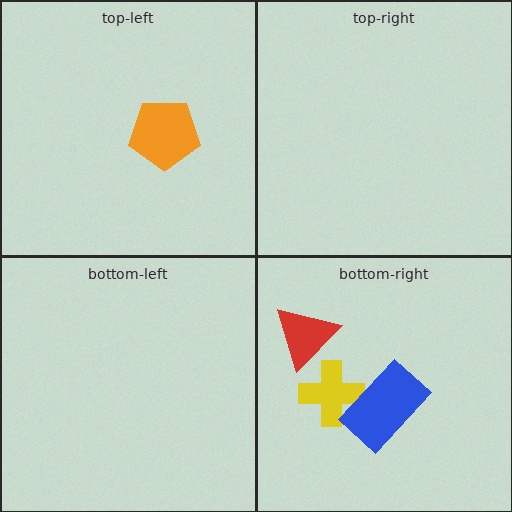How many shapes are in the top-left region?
1.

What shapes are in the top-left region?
The orange pentagon.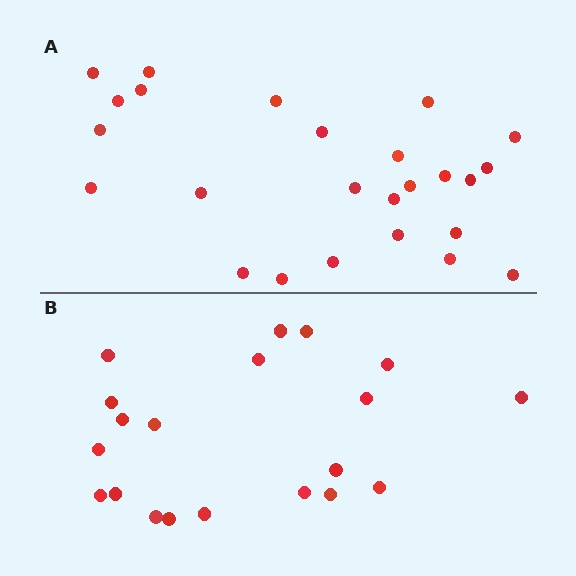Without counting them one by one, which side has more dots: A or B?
Region A (the top region) has more dots.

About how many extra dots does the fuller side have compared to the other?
Region A has about 5 more dots than region B.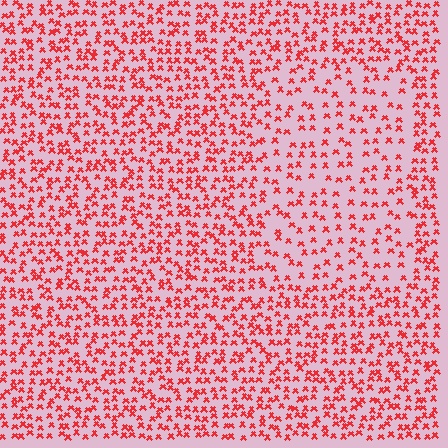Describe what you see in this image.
The image contains small red elements arranged at two different densities. A rectangle-shaped region is visible where the elements are less densely packed than the surrounding area.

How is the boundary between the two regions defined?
The boundary is defined by a change in element density (approximately 1.8x ratio). All elements are the same color, size, and shape.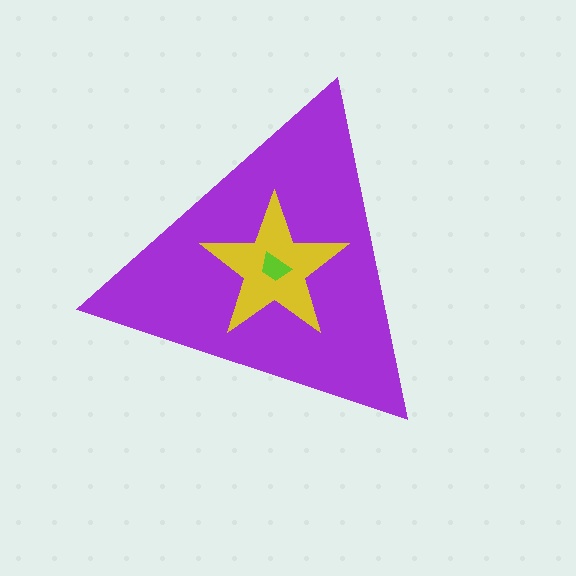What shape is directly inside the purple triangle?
The yellow star.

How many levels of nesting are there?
3.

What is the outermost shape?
The purple triangle.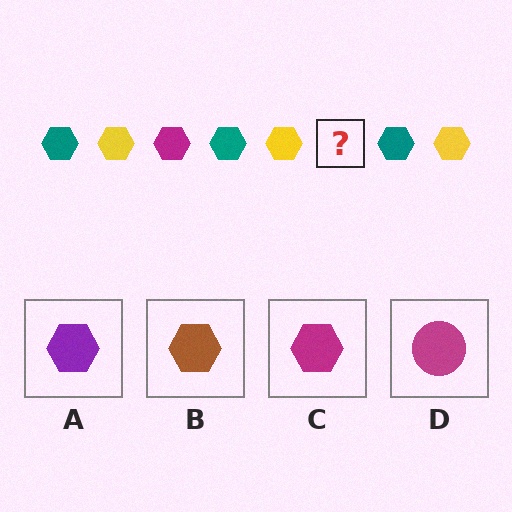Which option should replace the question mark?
Option C.